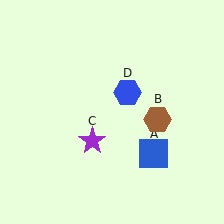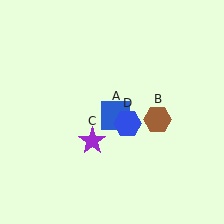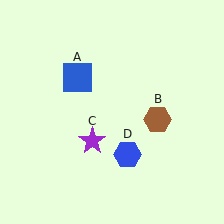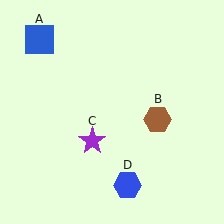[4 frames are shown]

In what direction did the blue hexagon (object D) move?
The blue hexagon (object D) moved down.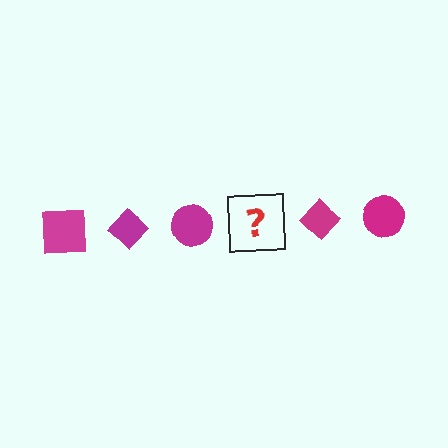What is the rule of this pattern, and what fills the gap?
The rule is that the pattern cycles through square, diamond, circle shapes in magenta. The gap should be filled with a magenta square.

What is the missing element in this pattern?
The missing element is a magenta square.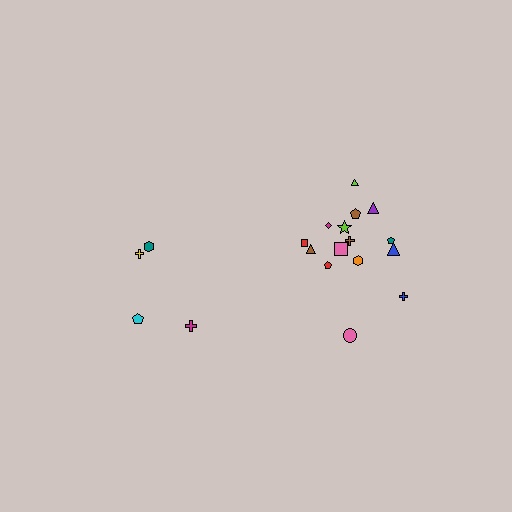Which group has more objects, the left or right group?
The right group.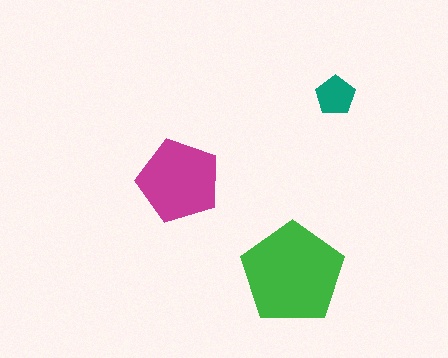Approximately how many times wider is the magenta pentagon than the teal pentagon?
About 2 times wider.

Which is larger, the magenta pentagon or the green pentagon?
The green one.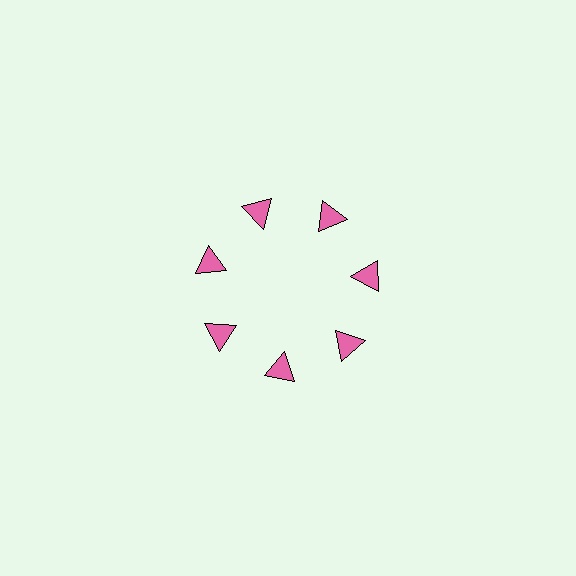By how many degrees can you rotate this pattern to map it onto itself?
The pattern maps onto itself every 51 degrees of rotation.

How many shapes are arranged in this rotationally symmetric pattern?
There are 7 shapes, arranged in 7 groups of 1.